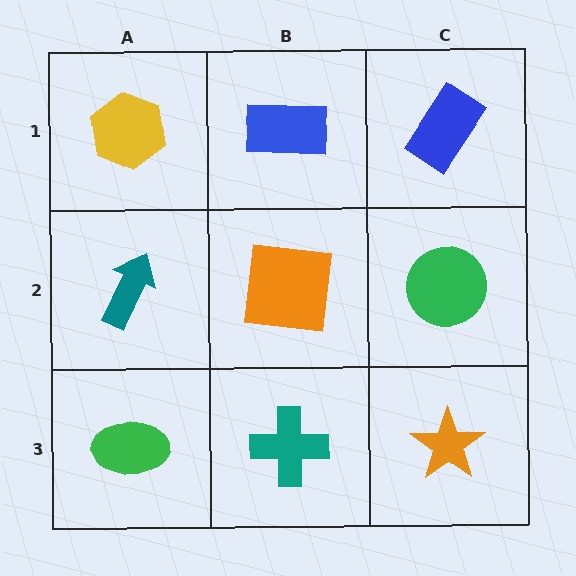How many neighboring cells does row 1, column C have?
2.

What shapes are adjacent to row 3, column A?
A teal arrow (row 2, column A), a teal cross (row 3, column B).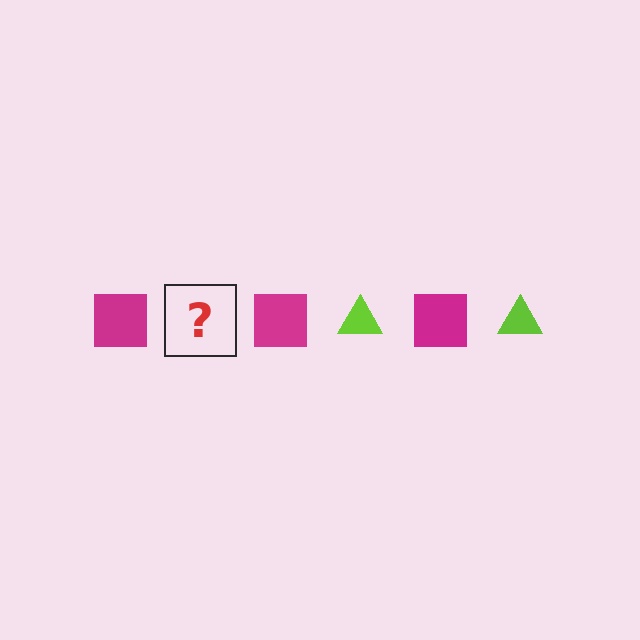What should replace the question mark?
The question mark should be replaced with a lime triangle.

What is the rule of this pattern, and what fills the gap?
The rule is that the pattern alternates between magenta square and lime triangle. The gap should be filled with a lime triangle.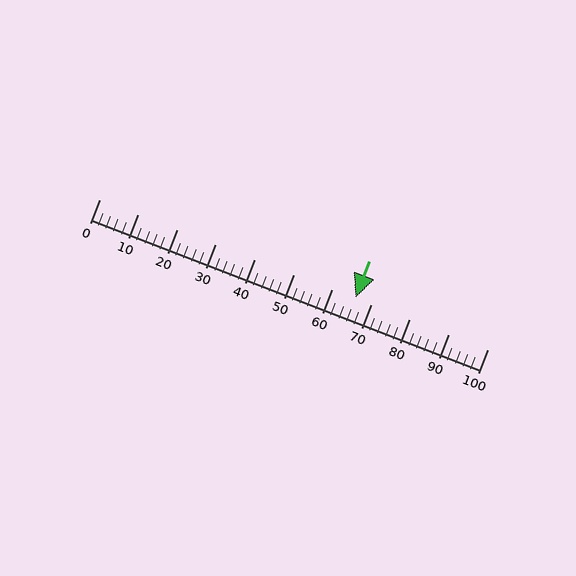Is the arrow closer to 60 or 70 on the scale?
The arrow is closer to 70.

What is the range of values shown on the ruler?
The ruler shows values from 0 to 100.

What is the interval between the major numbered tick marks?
The major tick marks are spaced 10 units apart.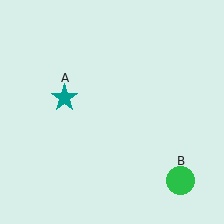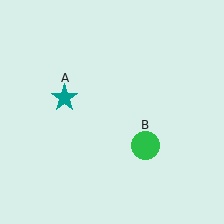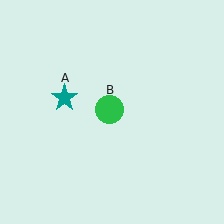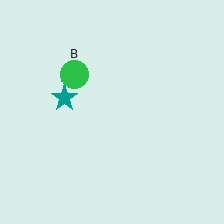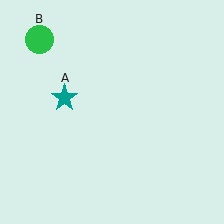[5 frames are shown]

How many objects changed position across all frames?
1 object changed position: green circle (object B).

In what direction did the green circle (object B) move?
The green circle (object B) moved up and to the left.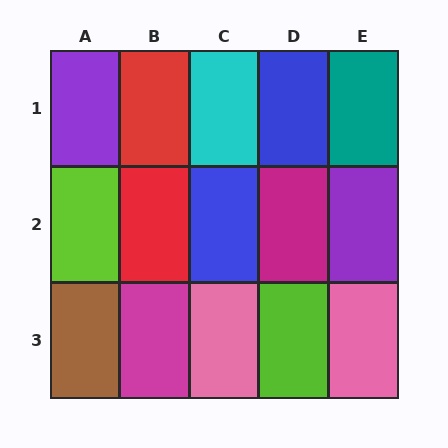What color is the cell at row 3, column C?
Pink.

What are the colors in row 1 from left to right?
Purple, red, cyan, blue, teal.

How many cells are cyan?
1 cell is cyan.